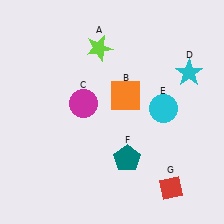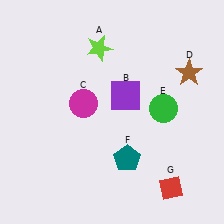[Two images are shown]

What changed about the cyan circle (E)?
In Image 1, E is cyan. In Image 2, it changed to green.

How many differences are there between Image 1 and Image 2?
There are 3 differences between the two images.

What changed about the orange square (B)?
In Image 1, B is orange. In Image 2, it changed to purple.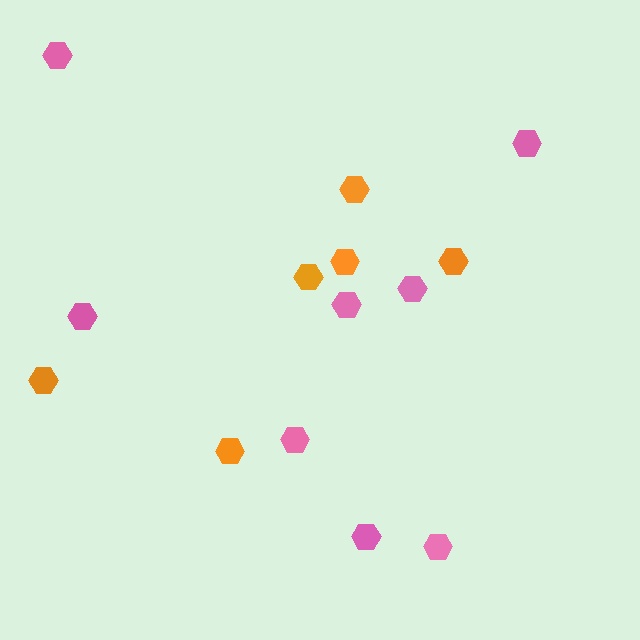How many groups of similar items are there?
There are 2 groups: one group of orange hexagons (6) and one group of pink hexagons (8).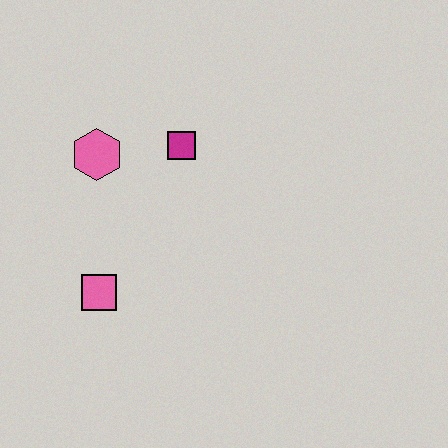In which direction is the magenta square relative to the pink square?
The magenta square is above the pink square.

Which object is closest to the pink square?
The pink hexagon is closest to the pink square.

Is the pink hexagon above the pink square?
Yes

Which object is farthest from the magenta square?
The pink square is farthest from the magenta square.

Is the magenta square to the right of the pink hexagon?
Yes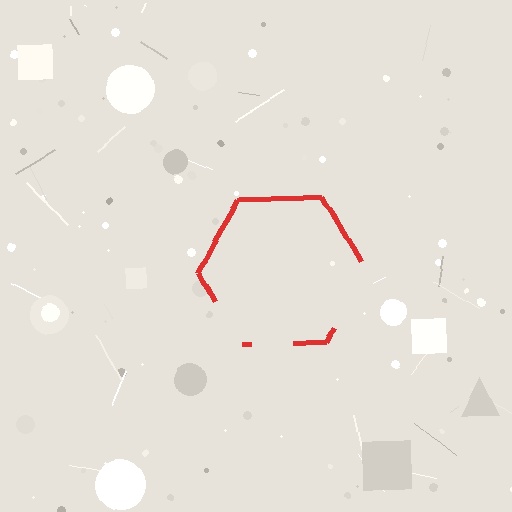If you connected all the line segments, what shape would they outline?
They would outline a hexagon.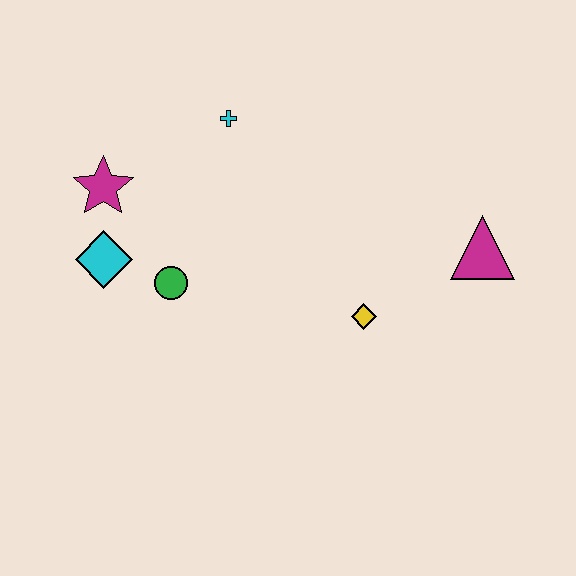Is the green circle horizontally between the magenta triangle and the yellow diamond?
No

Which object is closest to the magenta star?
The cyan diamond is closest to the magenta star.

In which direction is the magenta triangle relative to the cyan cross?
The magenta triangle is to the right of the cyan cross.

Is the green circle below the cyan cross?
Yes